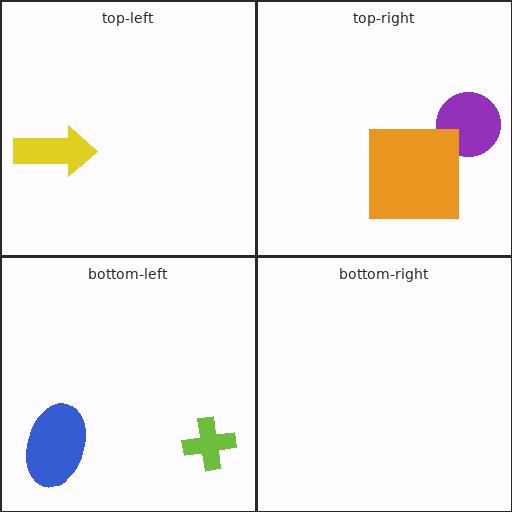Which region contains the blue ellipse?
The bottom-left region.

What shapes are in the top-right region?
The purple circle, the orange square.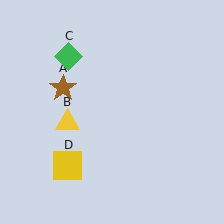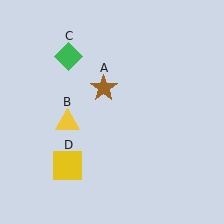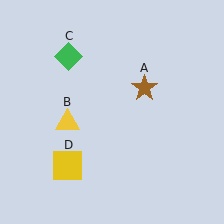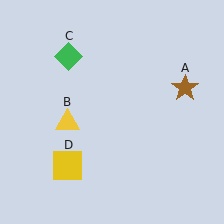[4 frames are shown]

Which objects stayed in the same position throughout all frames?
Yellow triangle (object B) and green diamond (object C) and yellow square (object D) remained stationary.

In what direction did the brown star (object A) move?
The brown star (object A) moved right.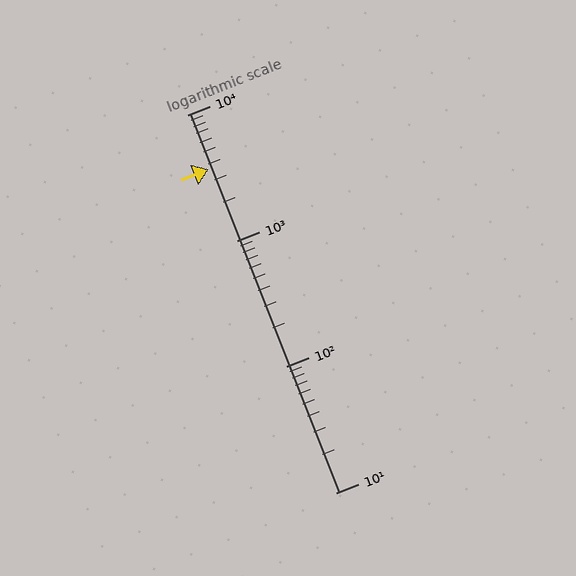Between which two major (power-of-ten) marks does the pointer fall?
The pointer is between 1000 and 10000.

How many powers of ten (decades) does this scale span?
The scale spans 3 decades, from 10 to 10000.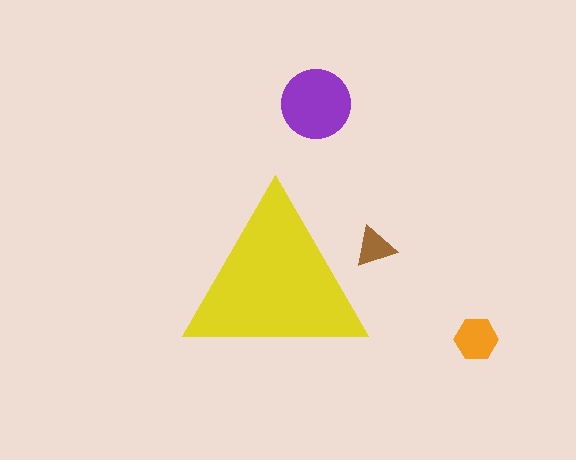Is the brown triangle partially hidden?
Yes, the brown triangle is partially hidden behind the yellow triangle.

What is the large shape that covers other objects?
A yellow triangle.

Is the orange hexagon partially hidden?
No, the orange hexagon is fully visible.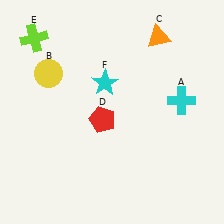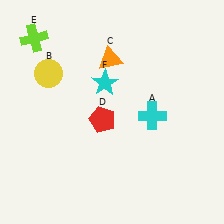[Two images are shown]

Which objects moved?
The objects that moved are: the cyan cross (A), the orange triangle (C).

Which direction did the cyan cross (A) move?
The cyan cross (A) moved left.